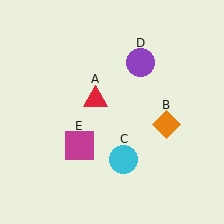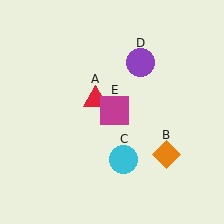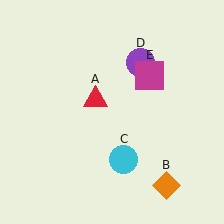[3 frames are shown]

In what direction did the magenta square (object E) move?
The magenta square (object E) moved up and to the right.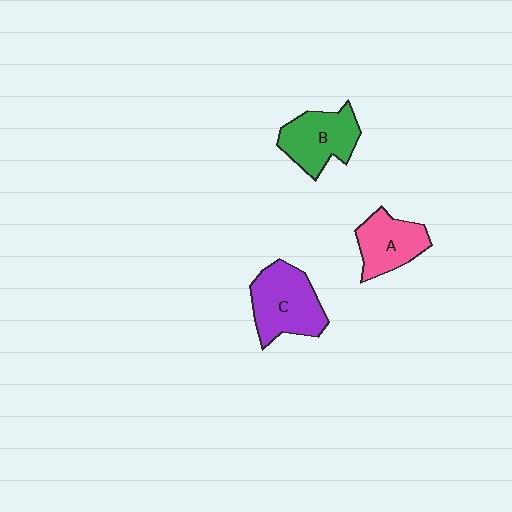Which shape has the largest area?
Shape C (purple).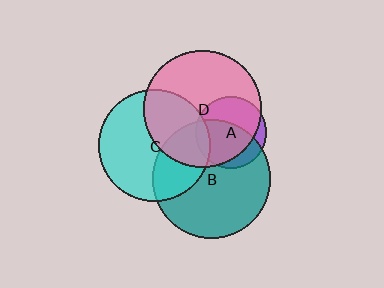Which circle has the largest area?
Circle B (teal).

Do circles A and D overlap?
Yes.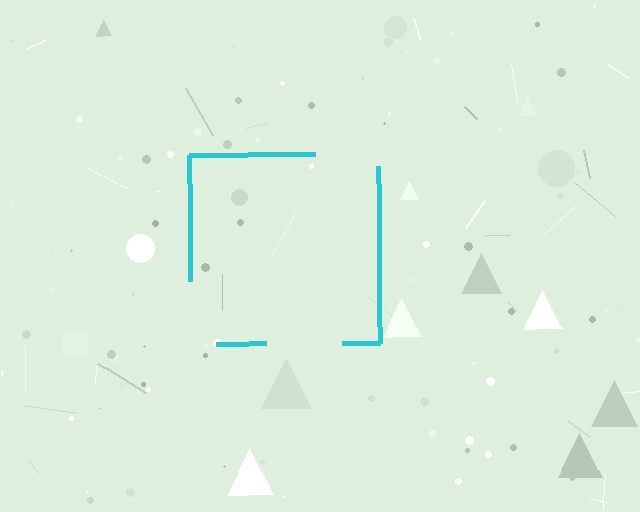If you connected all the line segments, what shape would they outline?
They would outline a square.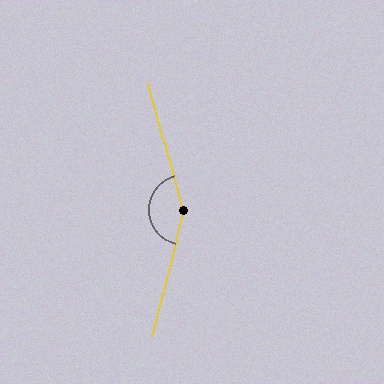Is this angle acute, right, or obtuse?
It is obtuse.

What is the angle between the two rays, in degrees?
Approximately 150 degrees.